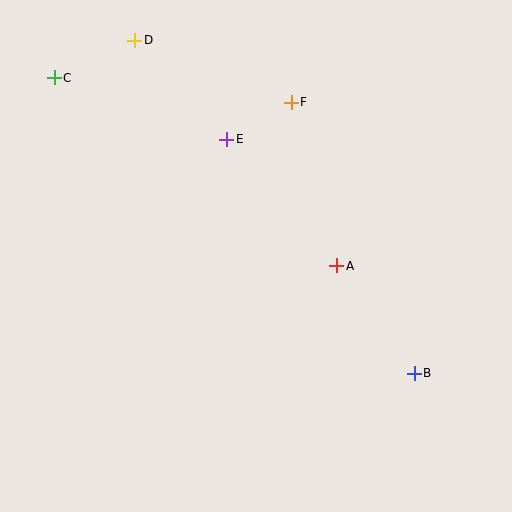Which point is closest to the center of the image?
Point A at (337, 266) is closest to the center.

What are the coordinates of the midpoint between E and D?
The midpoint between E and D is at (181, 90).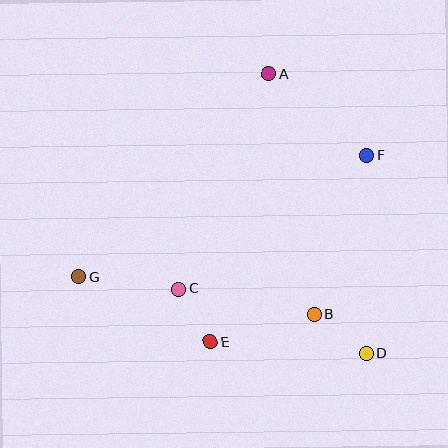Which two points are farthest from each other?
Points F and G are farthest from each other.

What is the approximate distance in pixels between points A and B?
The distance between A and B is approximately 244 pixels.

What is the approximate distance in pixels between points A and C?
The distance between A and C is approximately 233 pixels.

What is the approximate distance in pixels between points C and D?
The distance between C and D is approximately 198 pixels.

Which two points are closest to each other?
Points C and E are closest to each other.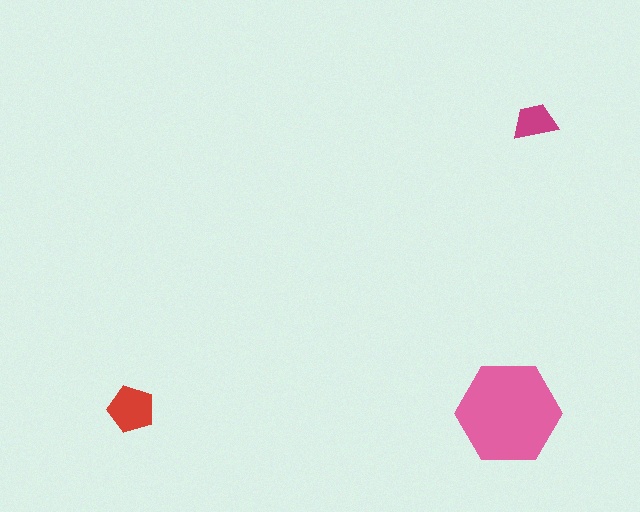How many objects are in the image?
There are 3 objects in the image.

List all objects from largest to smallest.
The pink hexagon, the red pentagon, the magenta trapezoid.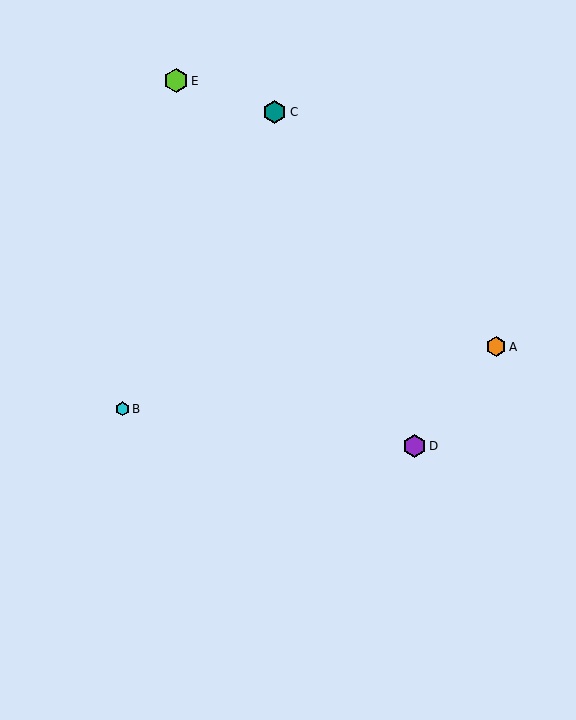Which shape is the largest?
The lime hexagon (labeled E) is the largest.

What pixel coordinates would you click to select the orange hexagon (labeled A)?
Click at (496, 347) to select the orange hexagon A.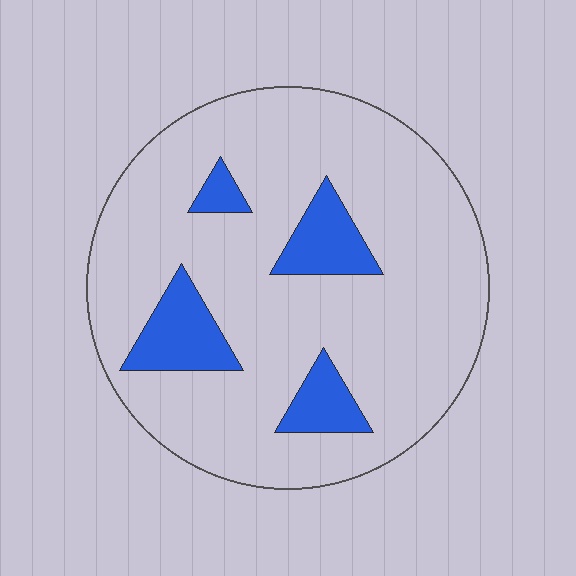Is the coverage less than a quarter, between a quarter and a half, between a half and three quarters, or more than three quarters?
Less than a quarter.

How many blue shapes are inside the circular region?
4.